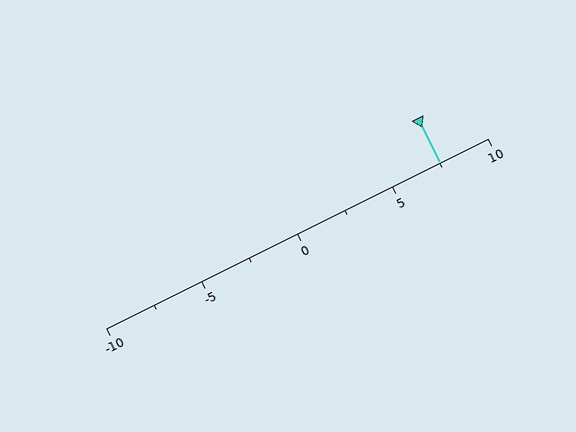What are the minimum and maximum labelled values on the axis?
The axis runs from -10 to 10.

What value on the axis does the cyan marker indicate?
The marker indicates approximately 7.5.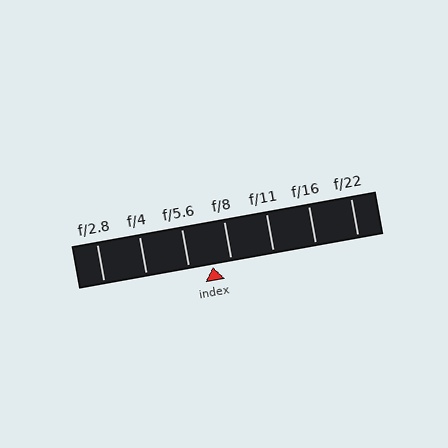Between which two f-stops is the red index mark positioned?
The index mark is between f/5.6 and f/8.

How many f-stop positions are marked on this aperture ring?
There are 7 f-stop positions marked.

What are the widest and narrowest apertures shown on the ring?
The widest aperture shown is f/2.8 and the narrowest is f/22.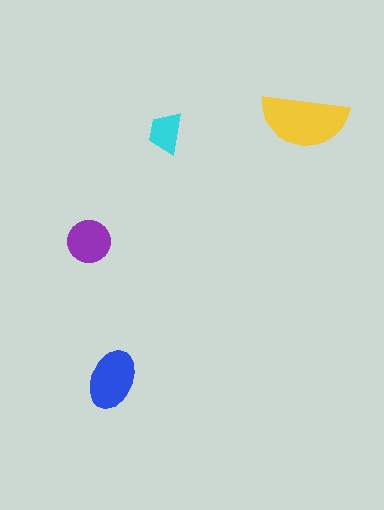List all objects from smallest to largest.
The cyan trapezoid, the purple circle, the blue ellipse, the yellow semicircle.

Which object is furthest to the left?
The purple circle is leftmost.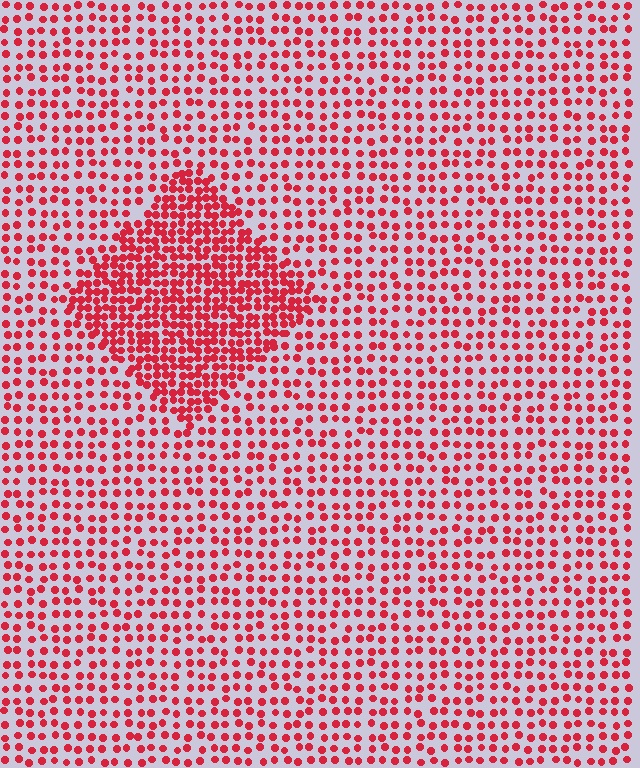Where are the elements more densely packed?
The elements are more densely packed inside the diamond boundary.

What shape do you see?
I see a diamond.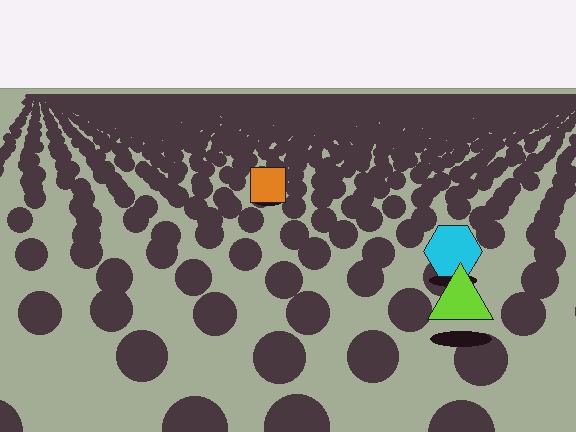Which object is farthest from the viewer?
The orange square is farthest from the viewer. It appears smaller and the ground texture around it is denser.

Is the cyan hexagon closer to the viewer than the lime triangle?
No. The lime triangle is closer — you can tell from the texture gradient: the ground texture is coarser near it.